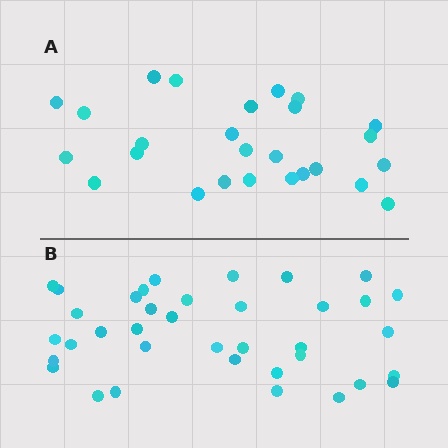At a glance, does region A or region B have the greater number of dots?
Region B (the bottom region) has more dots.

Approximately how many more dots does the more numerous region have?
Region B has roughly 12 or so more dots than region A.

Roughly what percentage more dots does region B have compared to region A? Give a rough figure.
About 40% more.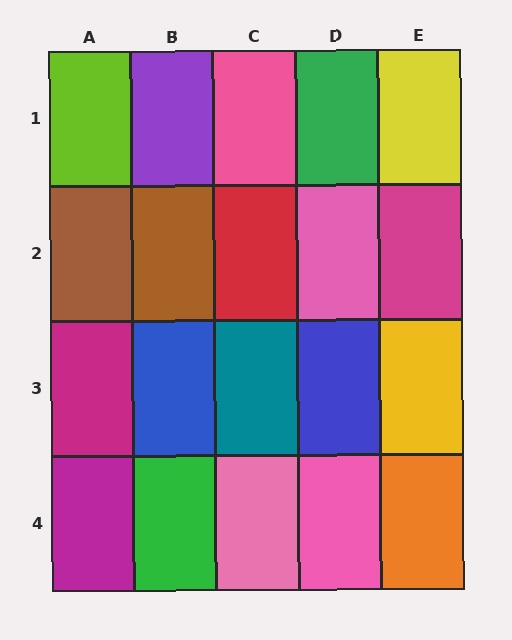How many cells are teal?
1 cell is teal.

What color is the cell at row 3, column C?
Teal.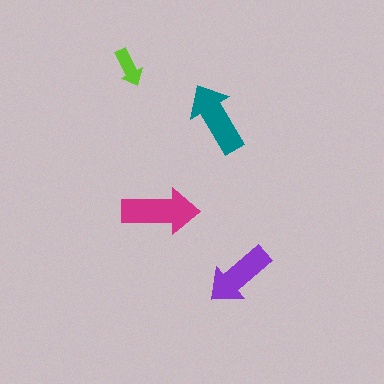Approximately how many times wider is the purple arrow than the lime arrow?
About 2 times wider.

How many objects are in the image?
There are 4 objects in the image.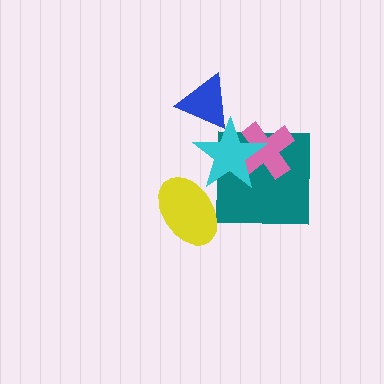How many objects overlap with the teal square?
2 objects overlap with the teal square.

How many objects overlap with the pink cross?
2 objects overlap with the pink cross.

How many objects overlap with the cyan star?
3 objects overlap with the cyan star.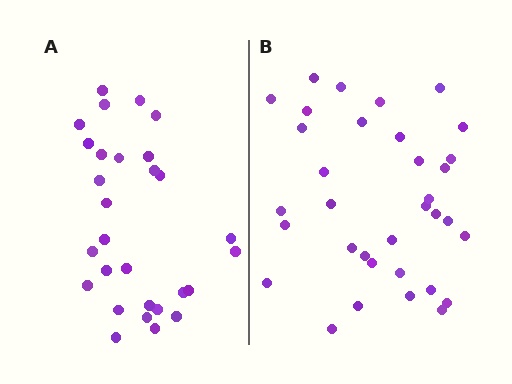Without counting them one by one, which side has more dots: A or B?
Region B (the right region) has more dots.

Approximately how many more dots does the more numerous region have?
Region B has about 5 more dots than region A.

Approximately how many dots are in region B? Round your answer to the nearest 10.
About 30 dots. (The exact count is 34, which rounds to 30.)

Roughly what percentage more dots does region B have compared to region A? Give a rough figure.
About 15% more.